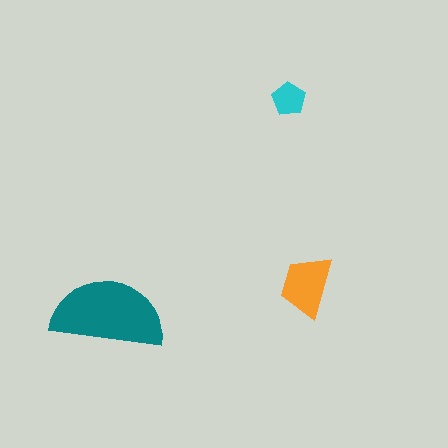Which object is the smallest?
The cyan pentagon.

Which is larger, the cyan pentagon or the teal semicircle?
The teal semicircle.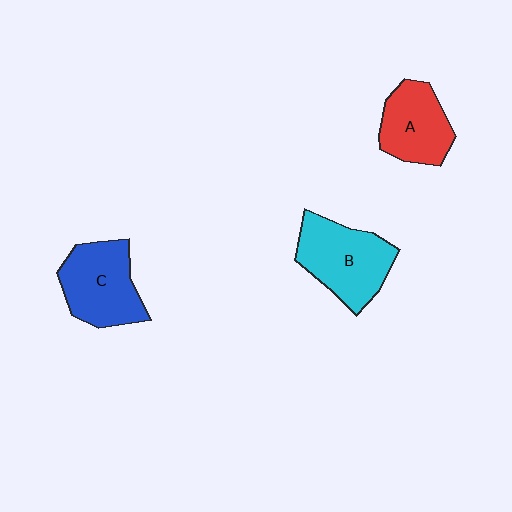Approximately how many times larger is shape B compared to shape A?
Approximately 1.3 times.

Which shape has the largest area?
Shape B (cyan).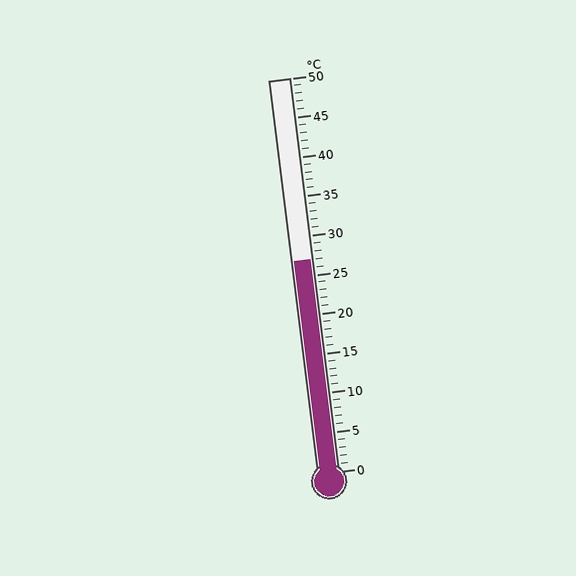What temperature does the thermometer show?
The thermometer shows approximately 27°C.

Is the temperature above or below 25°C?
The temperature is above 25°C.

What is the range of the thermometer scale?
The thermometer scale ranges from 0°C to 50°C.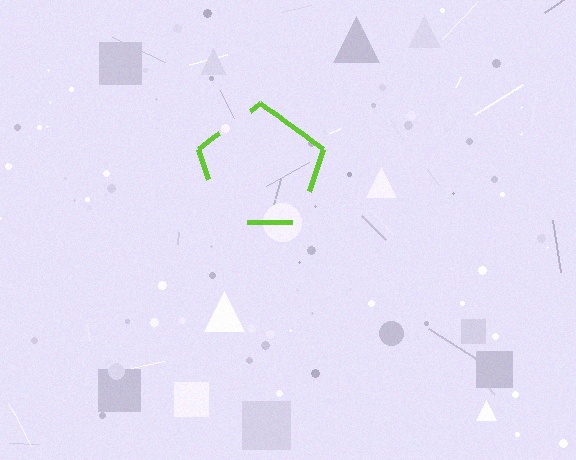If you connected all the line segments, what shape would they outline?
They would outline a pentagon.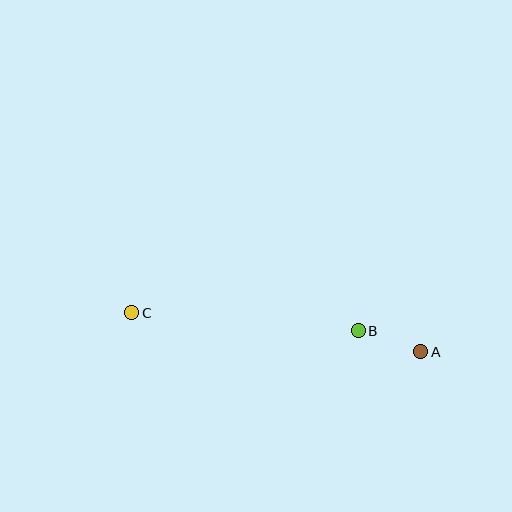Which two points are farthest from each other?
Points A and C are farthest from each other.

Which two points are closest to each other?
Points A and B are closest to each other.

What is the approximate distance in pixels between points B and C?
The distance between B and C is approximately 227 pixels.